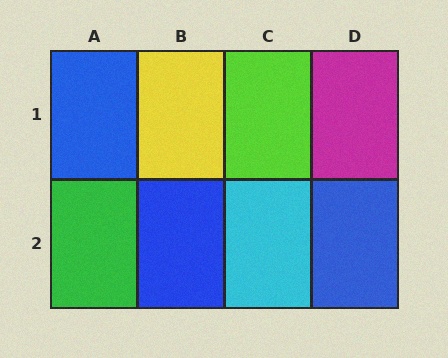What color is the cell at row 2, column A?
Green.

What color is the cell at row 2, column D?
Blue.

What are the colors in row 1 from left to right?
Blue, yellow, lime, magenta.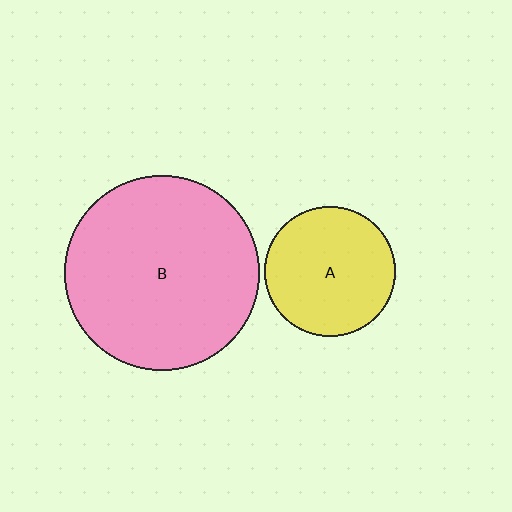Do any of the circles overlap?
No, none of the circles overlap.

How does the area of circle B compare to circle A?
Approximately 2.2 times.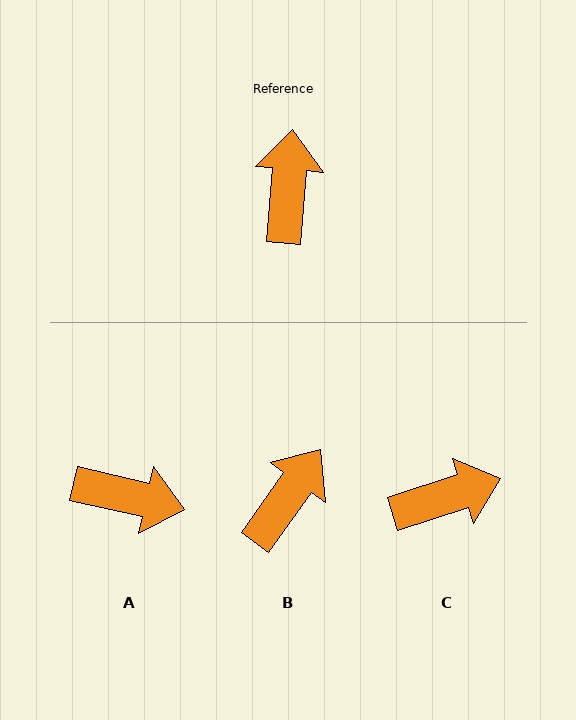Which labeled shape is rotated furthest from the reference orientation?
A, about 98 degrees away.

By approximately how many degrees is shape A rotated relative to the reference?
Approximately 98 degrees clockwise.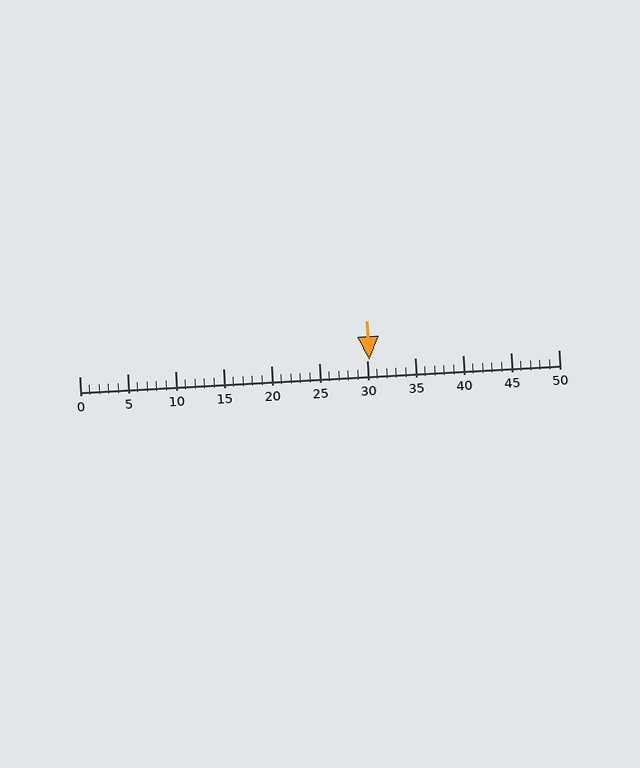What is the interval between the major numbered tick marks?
The major tick marks are spaced 5 units apart.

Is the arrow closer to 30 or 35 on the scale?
The arrow is closer to 30.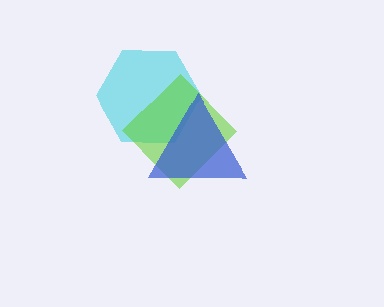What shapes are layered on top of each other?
The layered shapes are: a cyan hexagon, a lime diamond, a blue triangle.